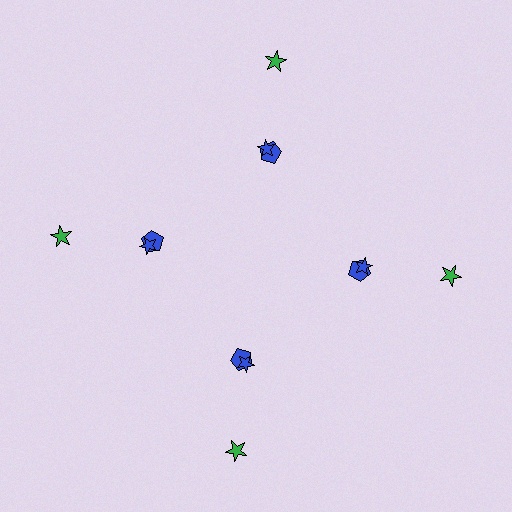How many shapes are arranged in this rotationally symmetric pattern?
There are 12 shapes, arranged in 4 groups of 3.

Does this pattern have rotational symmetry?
Yes, this pattern has 4-fold rotational symmetry. It looks the same after rotating 90 degrees around the center.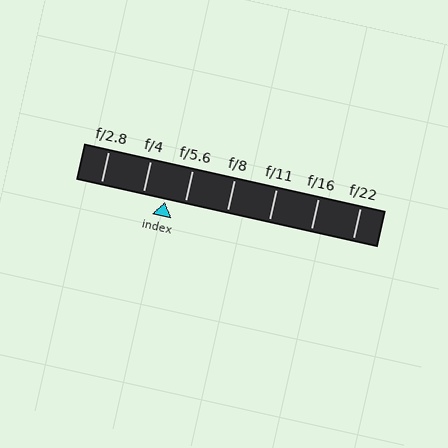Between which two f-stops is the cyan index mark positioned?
The index mark is between f/4 and f/5.6.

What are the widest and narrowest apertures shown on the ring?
The widest aperture shown is f/2.8 and the narrowest is f/22.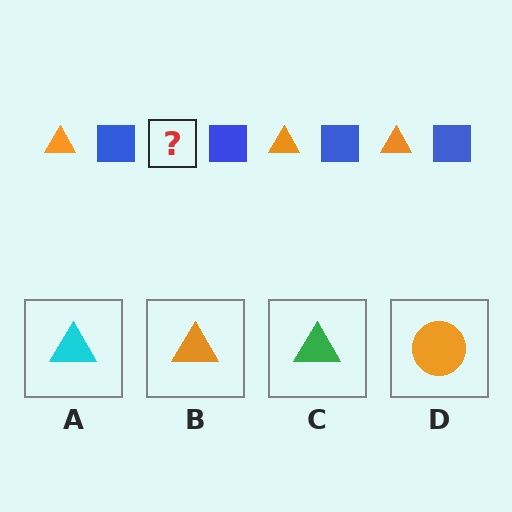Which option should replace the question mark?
Option B.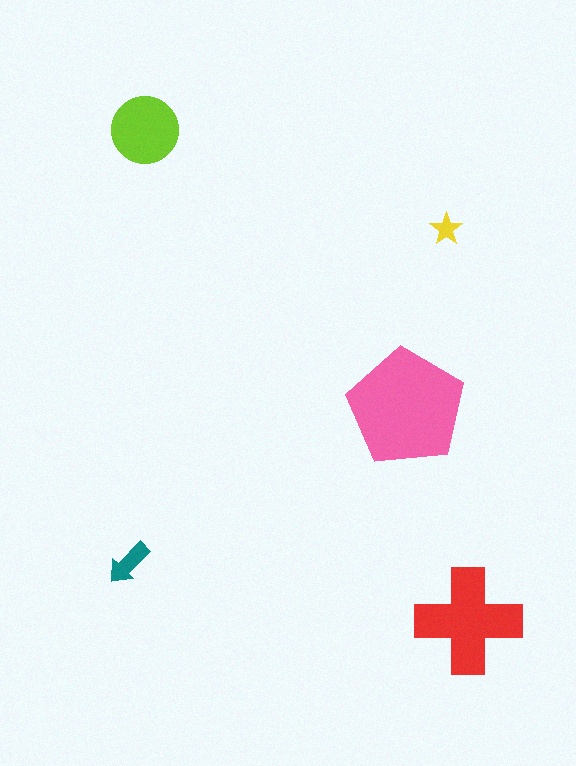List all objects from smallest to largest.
The yellow star, the teal arrow, the lime circle, the red cross, the pink pentagon.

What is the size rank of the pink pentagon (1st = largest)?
1st.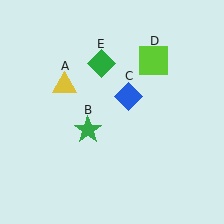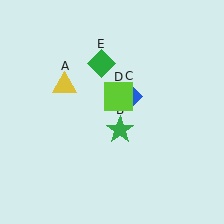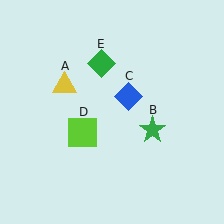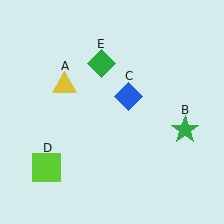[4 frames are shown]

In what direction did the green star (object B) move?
The green star (object B) moved right.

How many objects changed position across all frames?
2 objects changed position: green star (object B), lime square (object D).